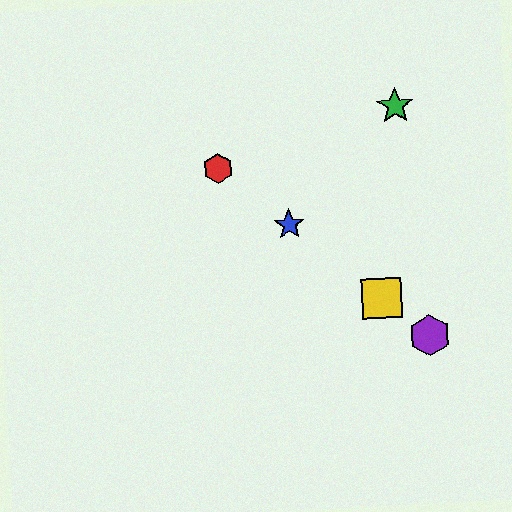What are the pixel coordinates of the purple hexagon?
The purple hexagon is at (430, 335).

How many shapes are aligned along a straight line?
4 shapes (the red hexagon, the blue star, the yellow square, the purple hexagon) are aligned along a straight line.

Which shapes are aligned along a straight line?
The red hexagon, the blue star, the yellow square, the purple hexagon are aligned along a straight line.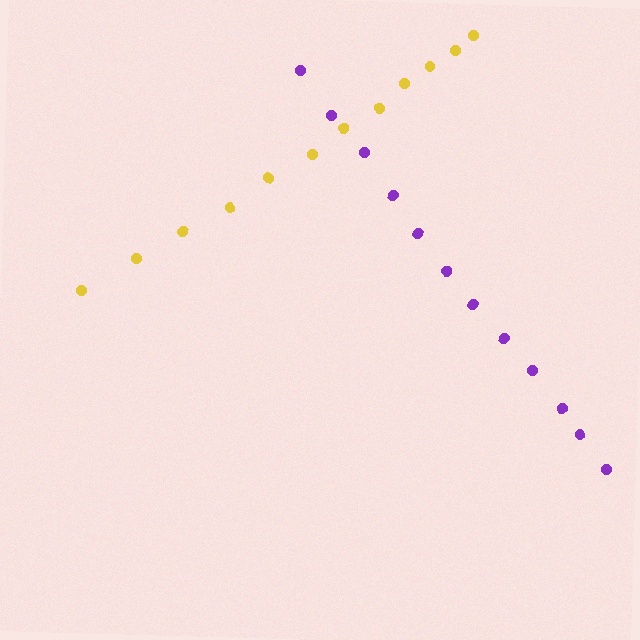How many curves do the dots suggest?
There are 2 distinct paths.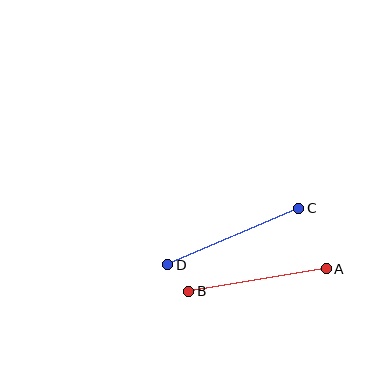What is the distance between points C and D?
The distance is approximately 143 pixels.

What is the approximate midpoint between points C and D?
The midpoint is at approximately (233, 237) pixels.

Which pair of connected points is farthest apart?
Points C and D are farthest apart.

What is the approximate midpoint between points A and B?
The midpoint is at approximately (257, 280) pixels.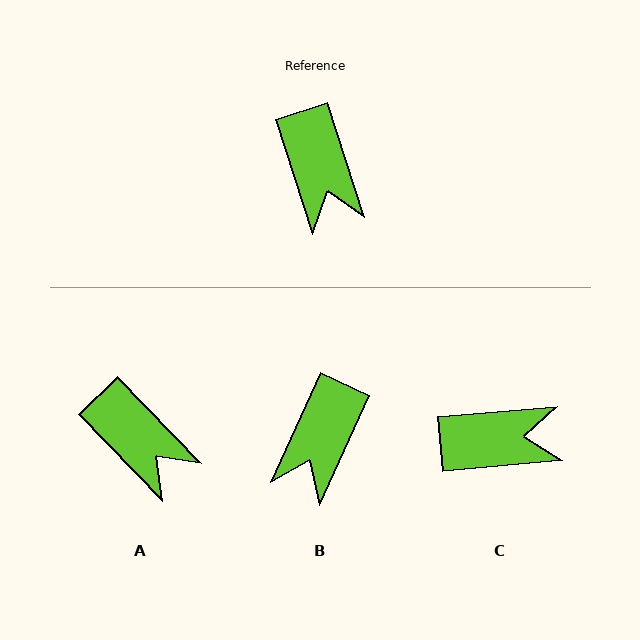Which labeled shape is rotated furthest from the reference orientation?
C, about 77 degrees away.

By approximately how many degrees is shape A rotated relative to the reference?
Approximately 26 degrees counter-clockwise.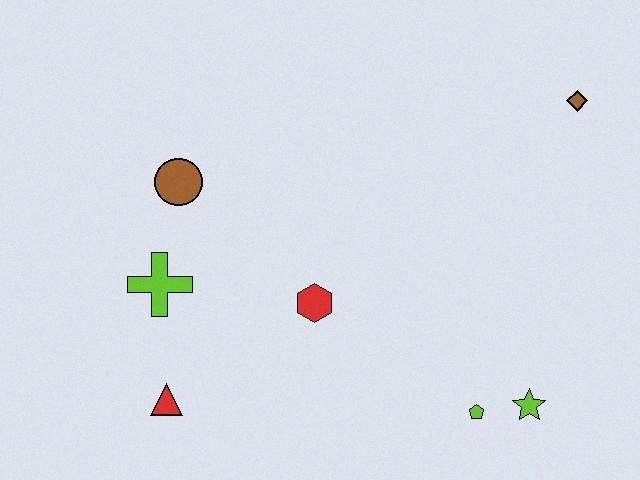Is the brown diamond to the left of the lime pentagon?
No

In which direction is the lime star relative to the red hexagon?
The lime star is to the right of the red hexagon.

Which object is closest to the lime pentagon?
The lime star is closest to the lime pentagon.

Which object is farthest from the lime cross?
The brown diamond is farthest from the lime cross.